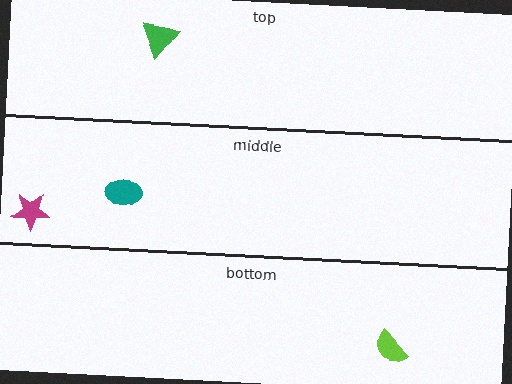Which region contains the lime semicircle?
The bottom region.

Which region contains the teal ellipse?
The middle region.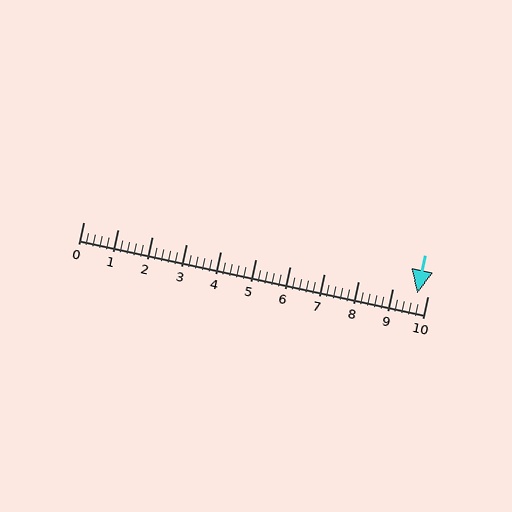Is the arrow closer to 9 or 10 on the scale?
The arrow is closer to 10.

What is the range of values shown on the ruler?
The ruler shows values from 0 to 10.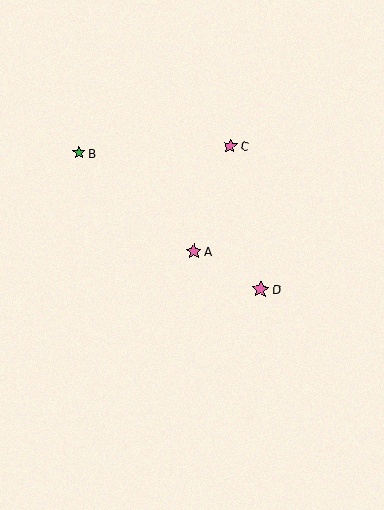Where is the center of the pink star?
The center of the pink star is at (230, 146).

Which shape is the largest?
The pink star (labeled D) is the largest.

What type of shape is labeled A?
Shape A is a pink star.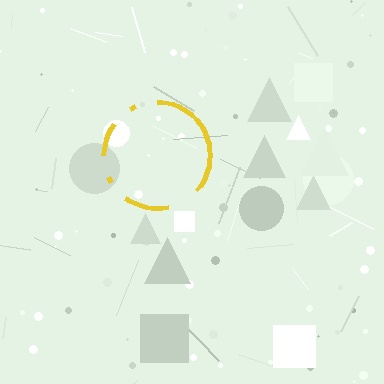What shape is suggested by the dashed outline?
The dashed outline suggests a circle.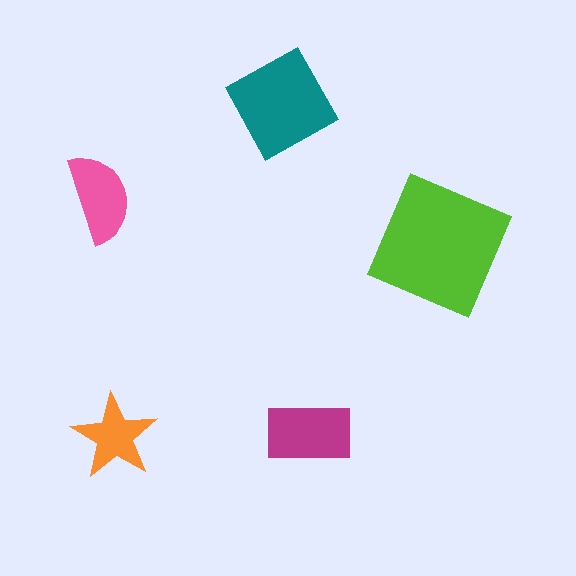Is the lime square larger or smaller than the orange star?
Larger.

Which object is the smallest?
The orange star.